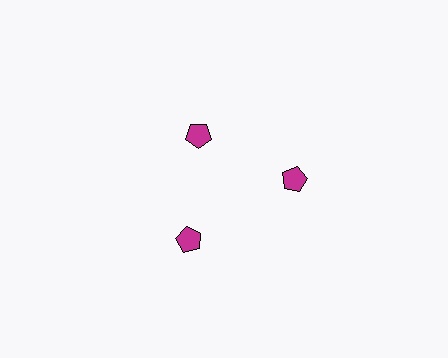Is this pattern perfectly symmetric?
No. The 3 magenta pentagons are arranged in a ring, but one element near the 11 o'clock position is pulled inward toward the center, breaking the 3-fold rotational symmetry.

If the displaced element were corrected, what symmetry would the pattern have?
It would have 3-fold rotational symmetry — the pattern would map onto itself every 120 degrees.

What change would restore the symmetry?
The symmetry would be restored by moving it outward, back onto the ring so that all 3 pentagons sit at equal angles and equal distance from the center.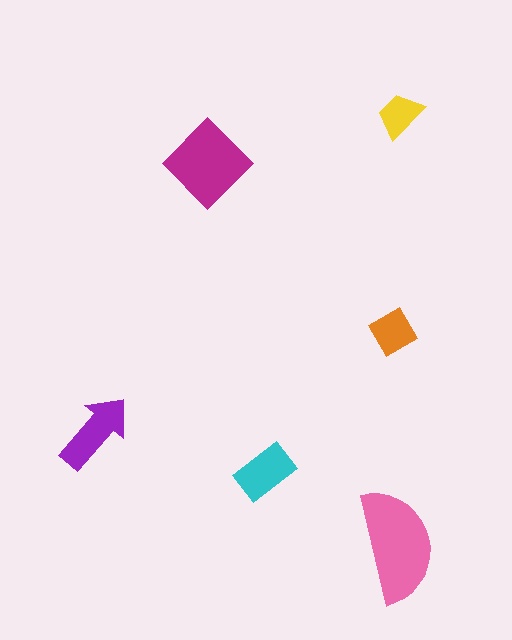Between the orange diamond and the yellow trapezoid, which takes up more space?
The orange diamond.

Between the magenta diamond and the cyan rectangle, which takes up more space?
The magenta diamond.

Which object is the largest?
The pink semicircle.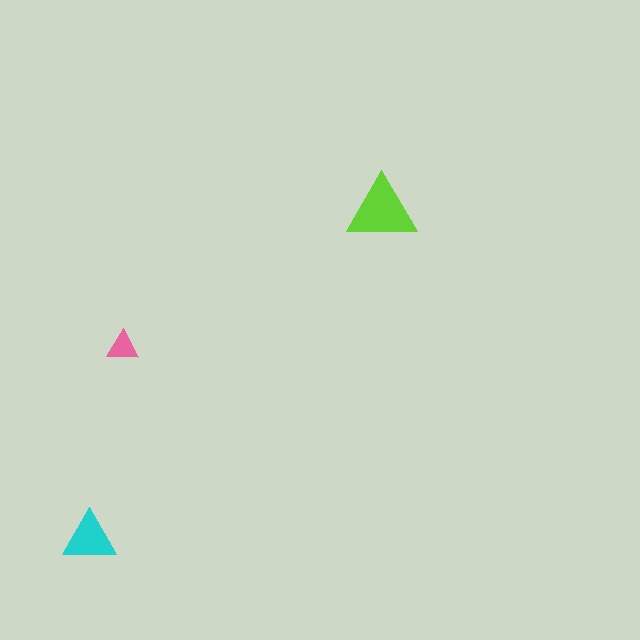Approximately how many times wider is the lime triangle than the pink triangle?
About 2 times wider.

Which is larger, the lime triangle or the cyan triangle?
The lime one.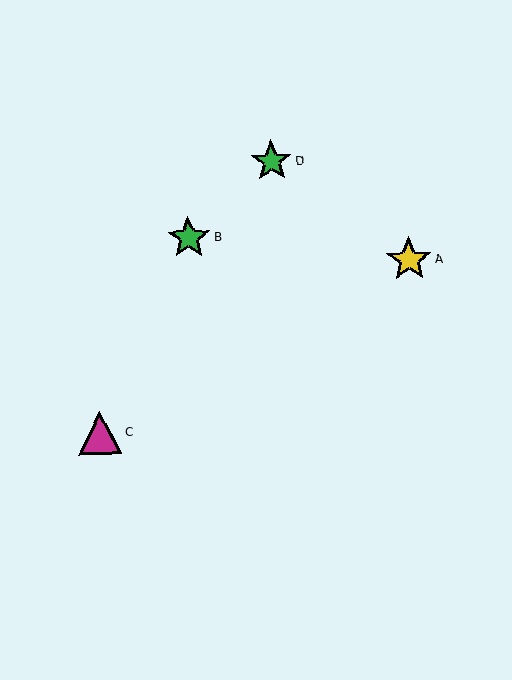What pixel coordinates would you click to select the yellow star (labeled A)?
Click at (409, 260) to select the yellow star A.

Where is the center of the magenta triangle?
The center of the magenta triangle is at (100, 433).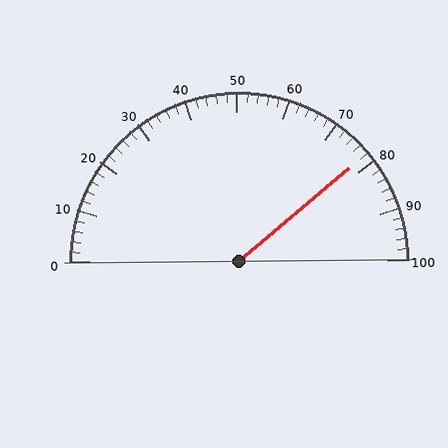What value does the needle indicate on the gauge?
The needle indicates approximately 78.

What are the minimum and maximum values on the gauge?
The gauge ranges from 0 to 100.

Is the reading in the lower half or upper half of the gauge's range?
The reading is in the upper half of the range (0 to 100).